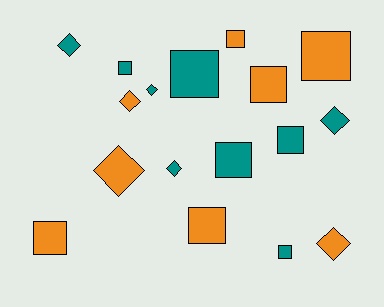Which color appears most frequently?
Teal, with 9 objects.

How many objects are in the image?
There are 17 objects.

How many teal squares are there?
There are 5 teal squares.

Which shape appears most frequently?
Square, with 10 objects.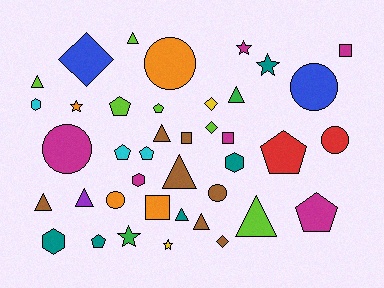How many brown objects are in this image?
There are 7 brown objects.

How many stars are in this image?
There are 5 stars.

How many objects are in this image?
There are 40 objects.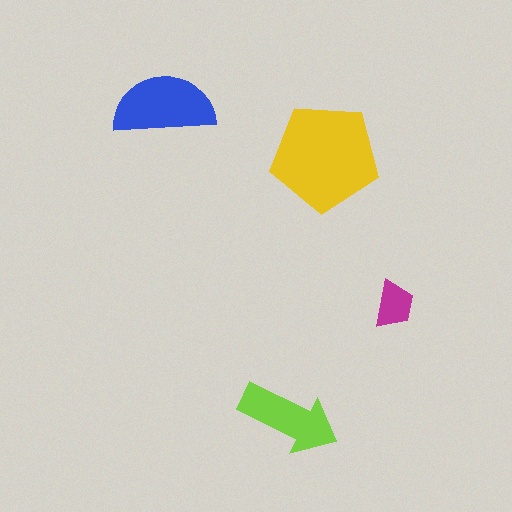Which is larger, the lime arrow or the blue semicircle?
The blue semicircle.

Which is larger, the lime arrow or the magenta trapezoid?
The lime arrow.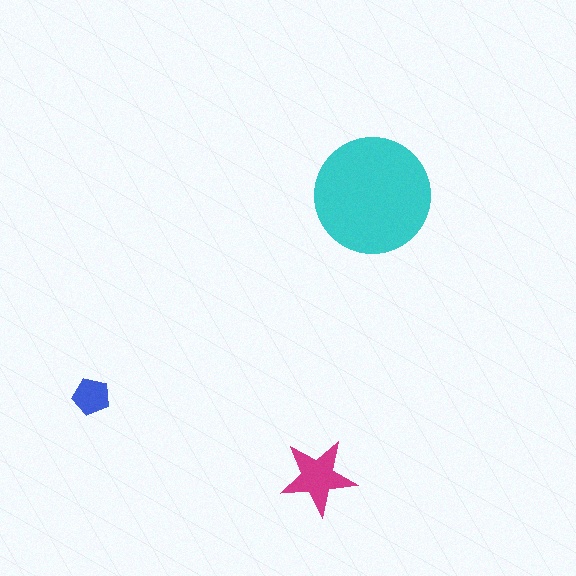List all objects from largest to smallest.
The cyan circle, the magenta star, the blue pentagon.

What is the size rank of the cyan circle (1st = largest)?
1st.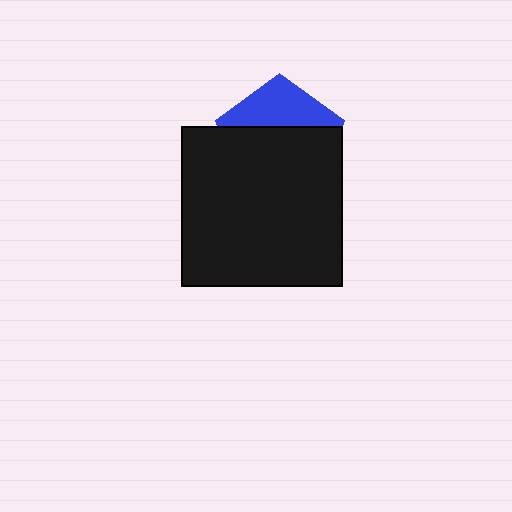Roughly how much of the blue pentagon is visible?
A small part of it is visible (roughly 33%).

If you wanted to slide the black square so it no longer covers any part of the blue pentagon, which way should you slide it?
Slide it down — that is the most direct way to separate the two shapes.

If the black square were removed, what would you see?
You would see the complete blue pentagon.